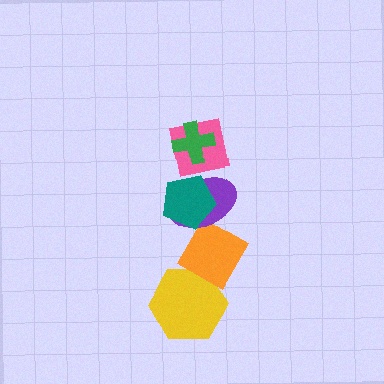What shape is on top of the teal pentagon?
The pink square is on top of the teal pentagon.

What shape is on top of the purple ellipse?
The teal pentagon is on top of the purple ellipse.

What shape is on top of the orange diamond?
The purple ellipse is on top of the orange diamond.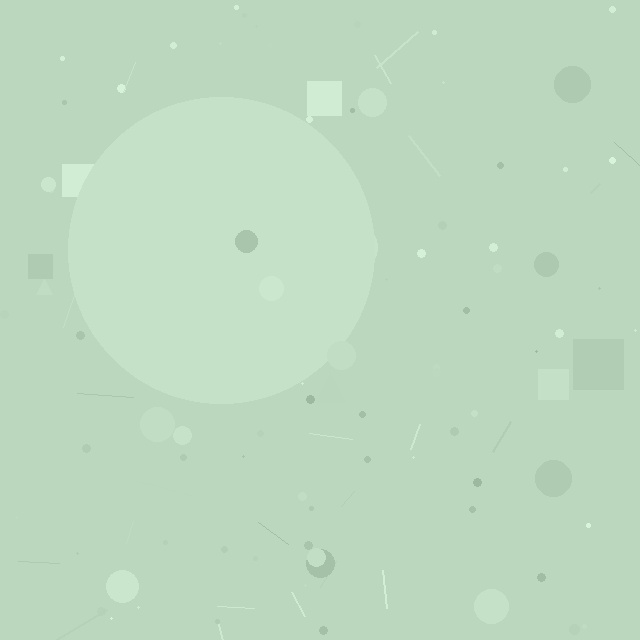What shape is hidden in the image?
A circle is hidden in the image.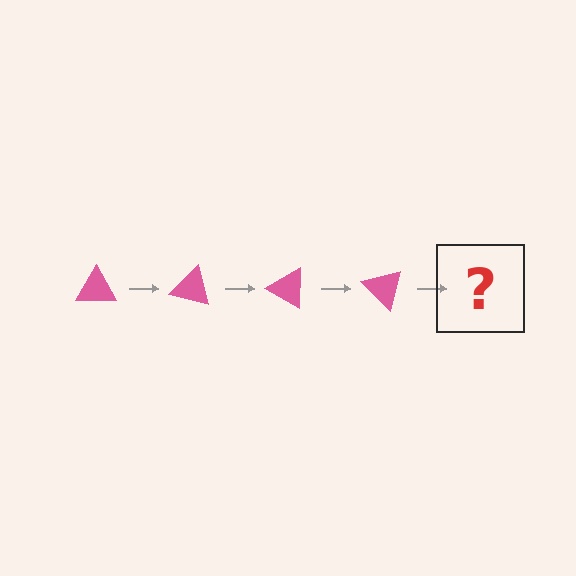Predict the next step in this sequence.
The next step is a pink triangle rotated 60 degrees.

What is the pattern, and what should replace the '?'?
The pattern is that the triangle rotates 15 degrees each step. The '?' should be a pink triangle rotated 60 degrees.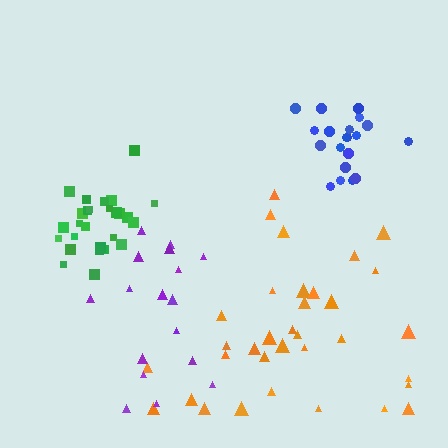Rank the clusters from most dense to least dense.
green, blue, purple, orange.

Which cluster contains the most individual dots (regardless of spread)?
Orange (34).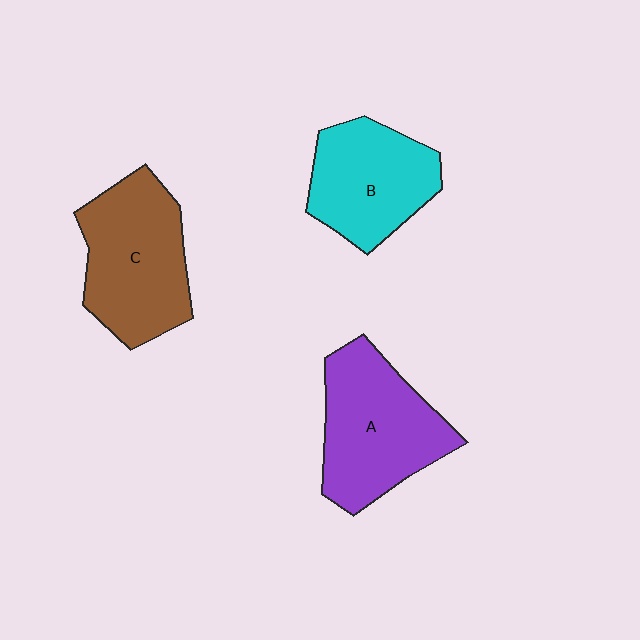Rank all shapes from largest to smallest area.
From largest to smallest: A (purple), C (brown), B (cyan).